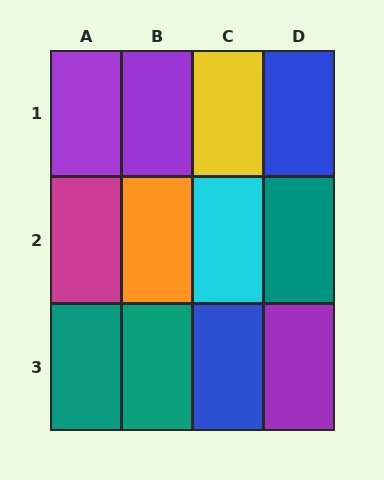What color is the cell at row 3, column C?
Blue.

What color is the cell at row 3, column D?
Purple.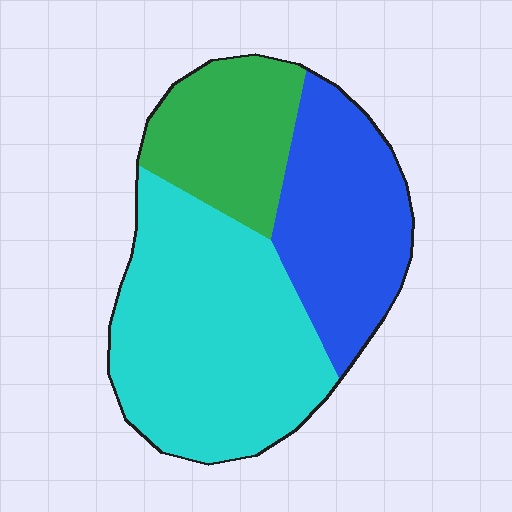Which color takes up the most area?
Cyan, at roughly 50%.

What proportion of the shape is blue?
Blue covers 30% of the shape.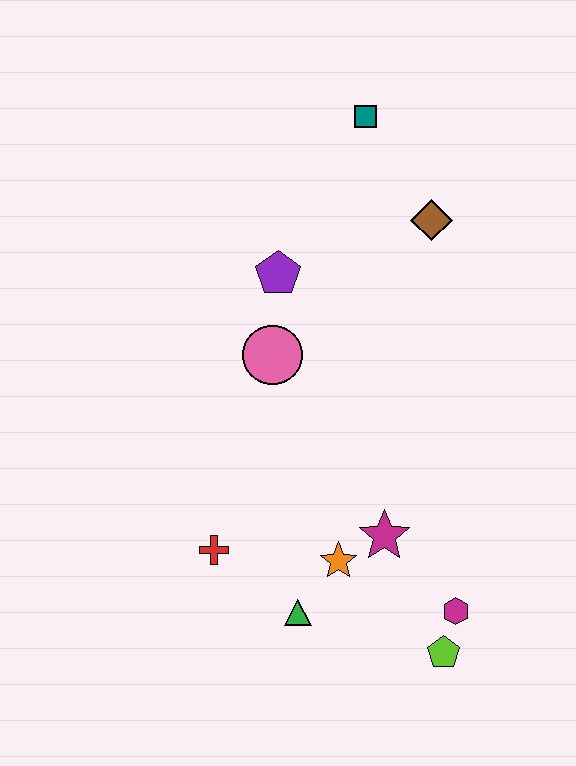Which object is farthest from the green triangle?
The teal square is farthest from the green triangle.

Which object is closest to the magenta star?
The orange star is closest to the magenta star.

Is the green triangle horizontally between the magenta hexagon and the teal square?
No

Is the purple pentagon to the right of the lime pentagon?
No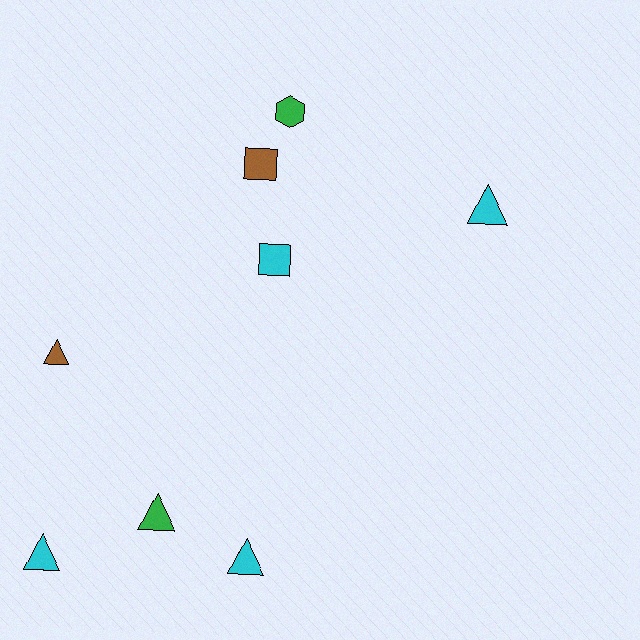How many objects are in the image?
There are 8 objects.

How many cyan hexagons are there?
There are no cyan hexagons.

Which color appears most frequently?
Cyan, with 4 objects.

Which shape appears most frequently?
Triangle, with 5 objects.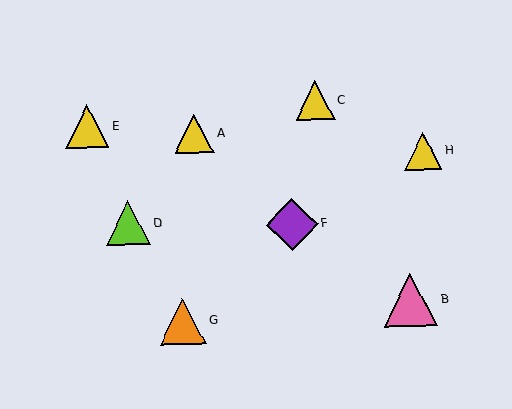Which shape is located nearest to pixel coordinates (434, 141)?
The yellow triangle (labeled H) at (423, 151) is nearest to that location.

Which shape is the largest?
The pink triangle (labeled B) is the largest.